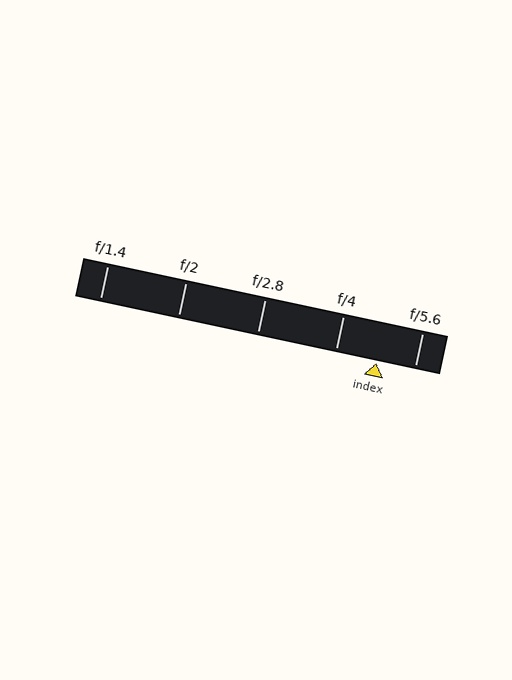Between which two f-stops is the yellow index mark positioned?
The index mark is between f/4 and f/5.6.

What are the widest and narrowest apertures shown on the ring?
The widest aperture shown is f/1.4 and the narrowest is f/5.6.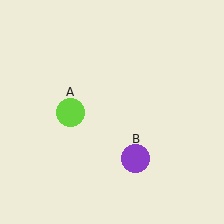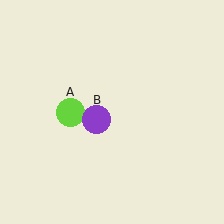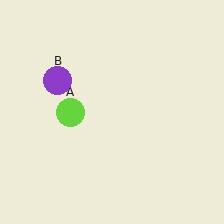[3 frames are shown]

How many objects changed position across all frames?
1 object changed position: purple circle (object B).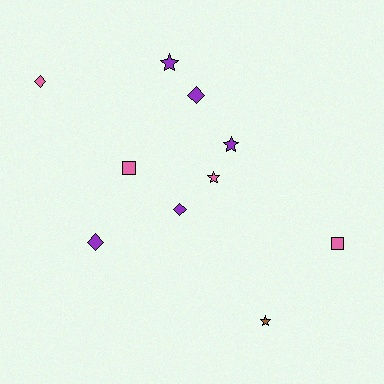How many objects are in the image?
There are 10 objects.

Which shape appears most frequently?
Star, with 4 objects.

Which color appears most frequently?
Purple, with 5 objects.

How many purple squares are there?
There are no purple squares.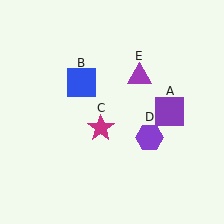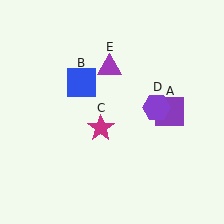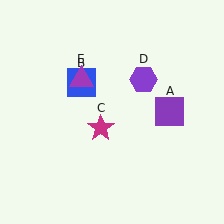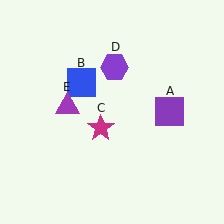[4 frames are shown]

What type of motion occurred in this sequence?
The purple hexagon (object D), purple triangle (object E) rotated counterclockwise around the center of the scene.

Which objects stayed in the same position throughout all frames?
Purple square (object A) and blue square (object B) and magenta star (object C) remained stationary.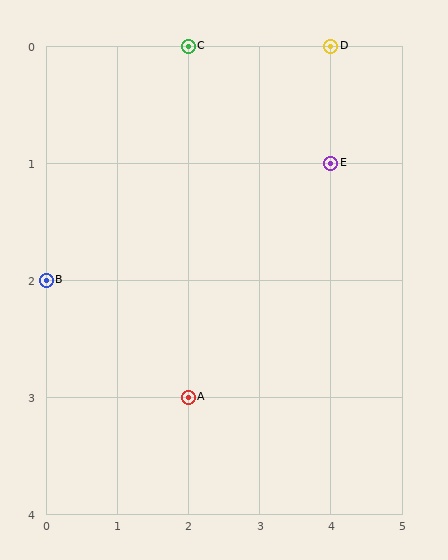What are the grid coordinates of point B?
Point B is at grid coordinates (0, 2).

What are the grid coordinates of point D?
Point D is at grid coordinates (4, 0).